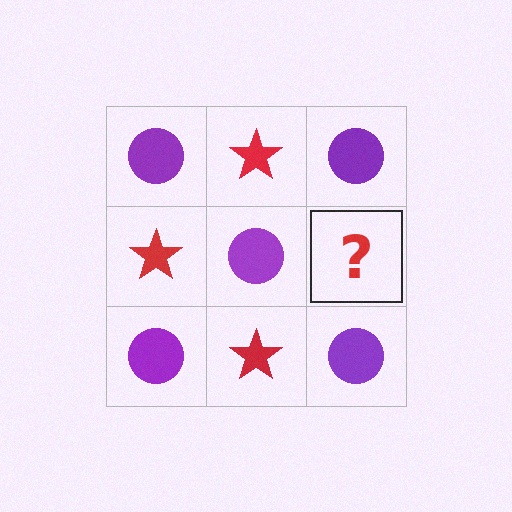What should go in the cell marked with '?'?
The missing cell should contain a red star.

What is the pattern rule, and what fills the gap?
The rule is that it alternates purple circle and red star in a checkerboard pattern. The gap should be filled with a red star.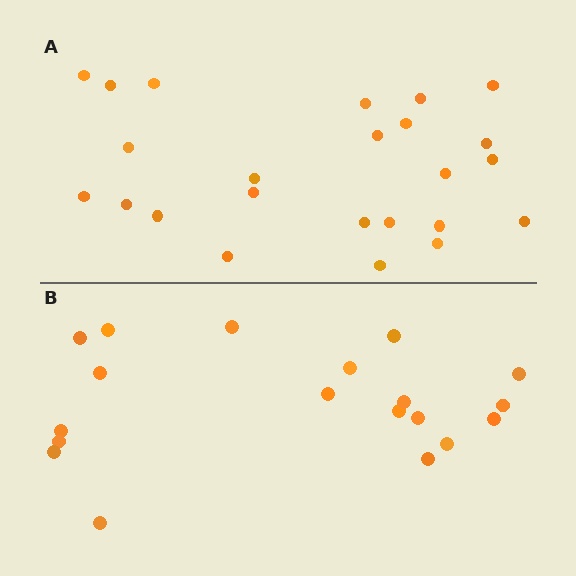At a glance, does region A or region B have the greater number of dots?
Region A (the top region) has more dots.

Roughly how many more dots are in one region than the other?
Region A has about 5 more dots than region B.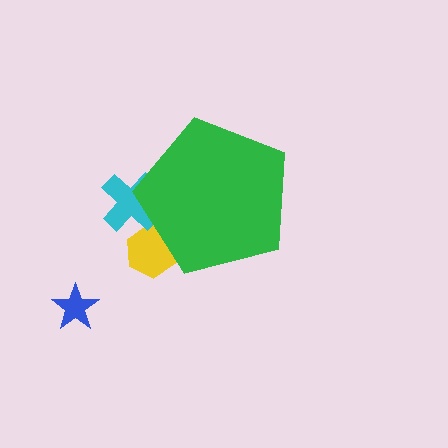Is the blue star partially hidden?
No, the blue star is fully visible.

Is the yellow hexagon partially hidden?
Yes, the yellow hexagon is partially hidden behind the green pentagon.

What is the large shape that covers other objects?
A green pentagon.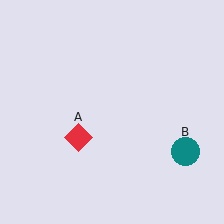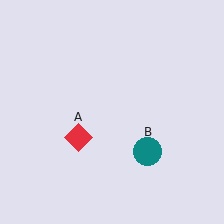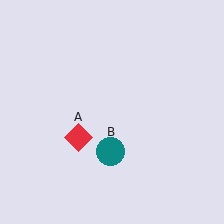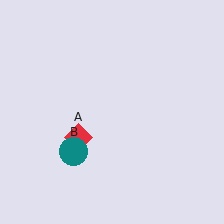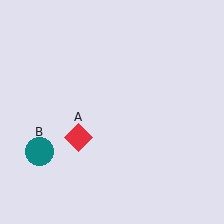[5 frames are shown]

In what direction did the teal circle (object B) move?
The teal circle (object B) moved left.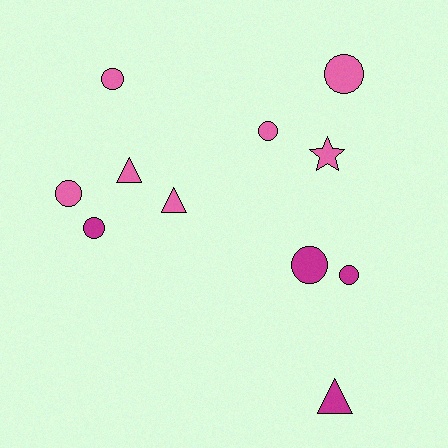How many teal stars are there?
There are no teal stars.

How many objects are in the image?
There are 11 objects.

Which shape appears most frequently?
Circle, with 7 objects.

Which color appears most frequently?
Pink, with 7 objects.